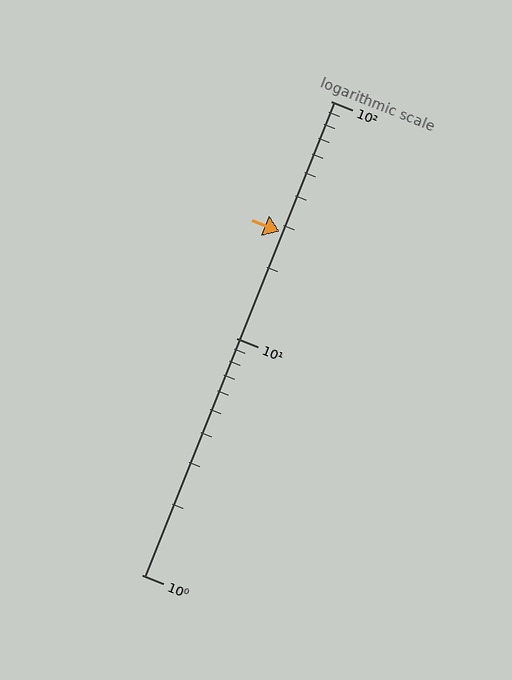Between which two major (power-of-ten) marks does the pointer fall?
The pointer is between 10 and 100.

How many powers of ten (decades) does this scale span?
The scale spans 2 decades, from 1 to 100.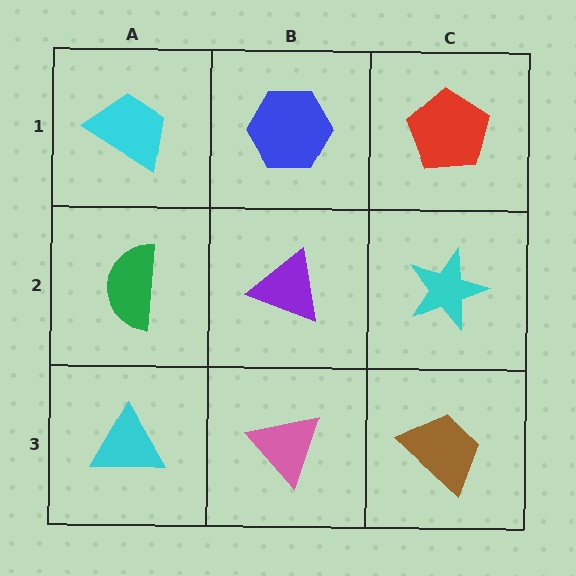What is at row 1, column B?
A blue hexagon.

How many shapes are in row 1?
3 shapes.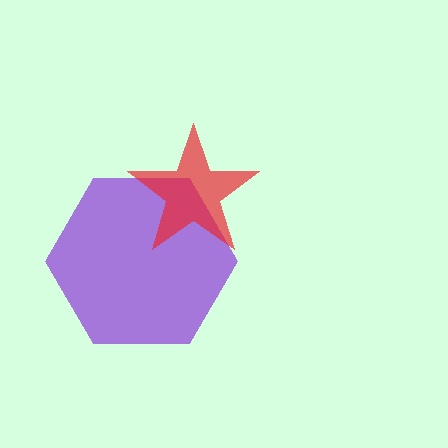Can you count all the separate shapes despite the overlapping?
Yes, there are 2 separate shapes.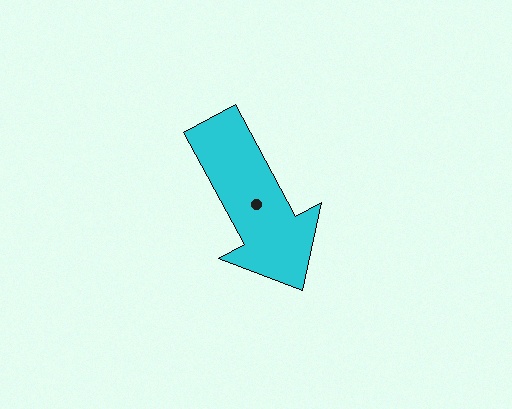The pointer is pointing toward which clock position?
Roughly 5 o'clock.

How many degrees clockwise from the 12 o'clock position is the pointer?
Approximately 152 degrees.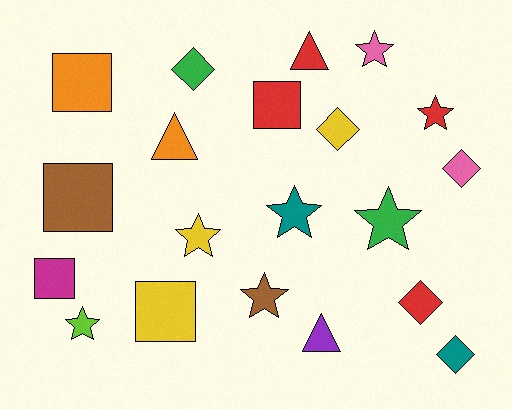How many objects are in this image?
There are 20 objects.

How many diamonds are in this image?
There are 5 diamonds.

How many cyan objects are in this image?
There are no cyan objects.